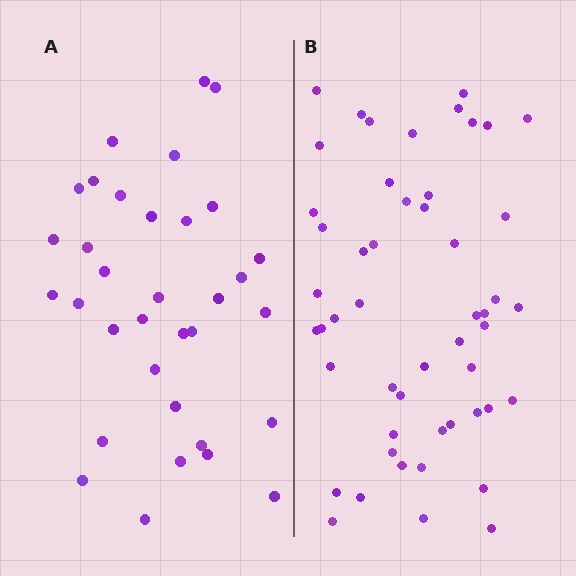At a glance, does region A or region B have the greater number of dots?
Region B (the right region) has more dots.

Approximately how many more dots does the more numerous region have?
Region B has approximately 15 more dots than region A.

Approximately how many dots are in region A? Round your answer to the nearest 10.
About 30 dots. (The exact count is 34, which rounds to 30.)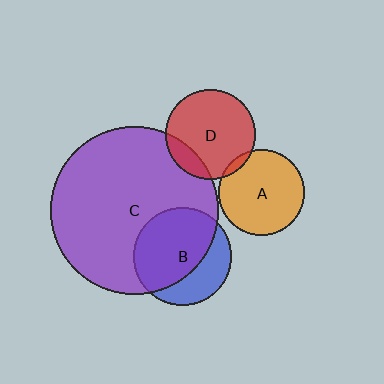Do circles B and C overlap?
Yes.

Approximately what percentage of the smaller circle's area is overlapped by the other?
Approximately 65%.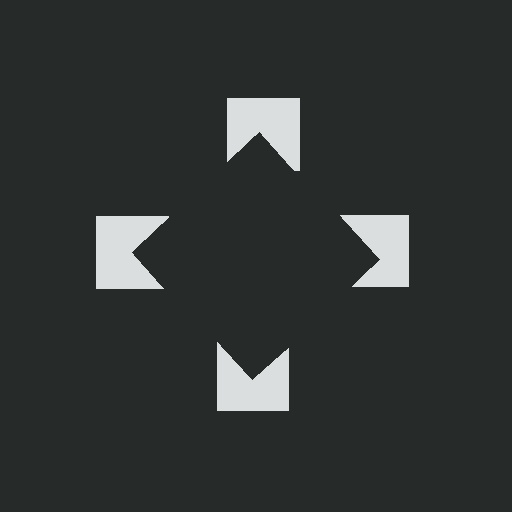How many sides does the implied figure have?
4 sides.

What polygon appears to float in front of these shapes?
An illusory square — its edges are inferred from the aligned wedge cuts in the notched squares, not physically drawn.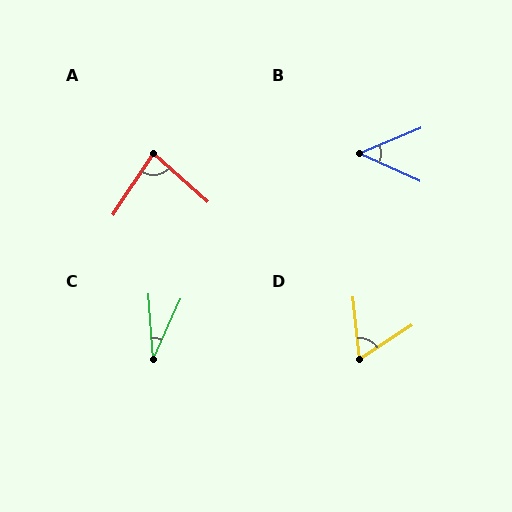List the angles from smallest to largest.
C (28°), B (47°), D (63°), A (82°).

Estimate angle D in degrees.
Approximately 63 degrees.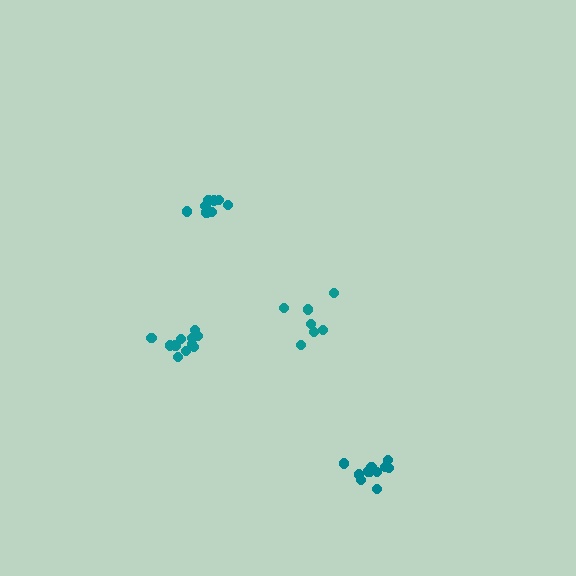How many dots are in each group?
Group 1: 11 dots, Group 2: 12 dots, Group 3: 8 dots, Group 4: 7 dots (38 total).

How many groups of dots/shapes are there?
There are 4 groups.